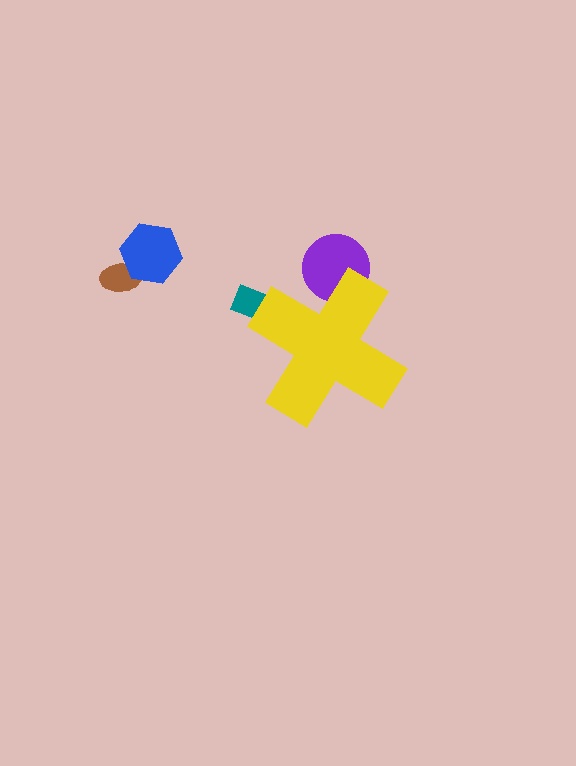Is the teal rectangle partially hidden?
Yes, the teal rectangle is partially hidden behind the yellow cross.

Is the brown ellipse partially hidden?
No, the brown ellipse is fully visible.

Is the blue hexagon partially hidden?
No, the blue hexagon is fully visible.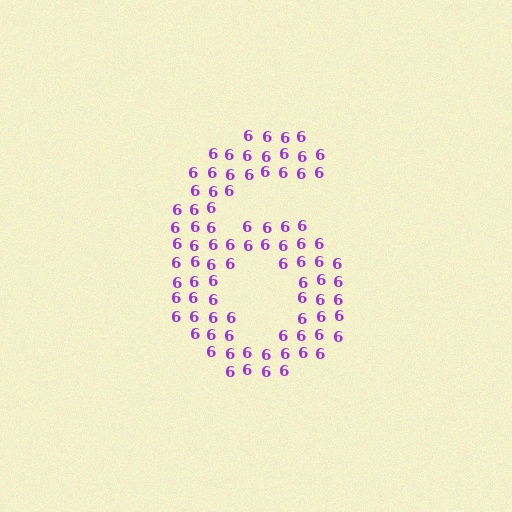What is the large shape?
The large shape is the digit 6.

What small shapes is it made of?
It is made of small digit 6's.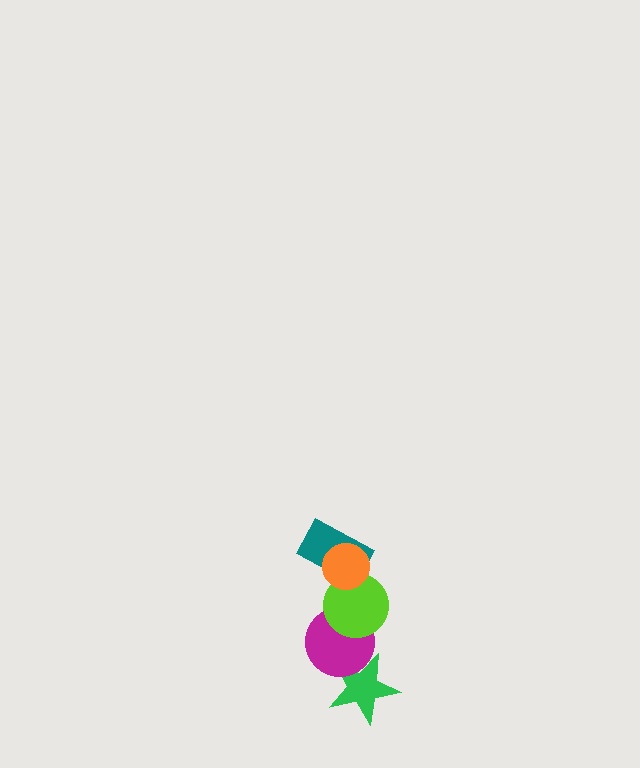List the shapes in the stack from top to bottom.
From top to bottom: the orange circle, the teal rectangle, the lime circle, the magenta circle, the green star.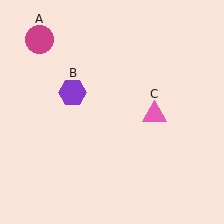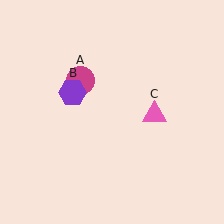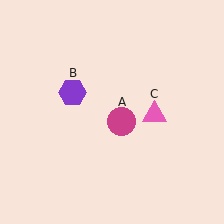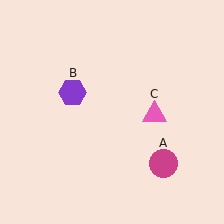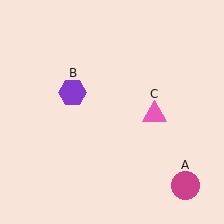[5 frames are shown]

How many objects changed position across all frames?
1 object changed position: magenta circle (object A).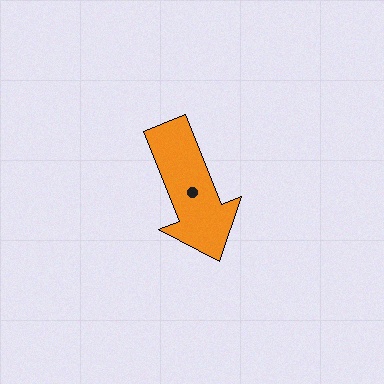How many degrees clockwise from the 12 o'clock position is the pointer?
Approximately 158 degrees.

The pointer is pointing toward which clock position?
Roughly 5 o'clock.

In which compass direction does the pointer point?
South.